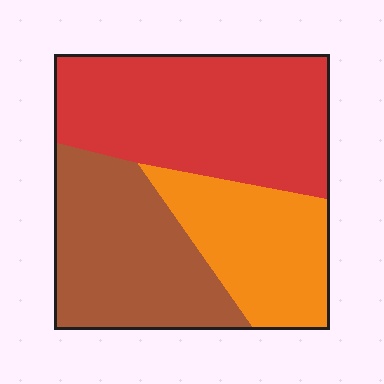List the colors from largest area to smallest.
From largest to smallest: red, brown, orange.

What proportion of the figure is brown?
Brown covers 32% of the figure.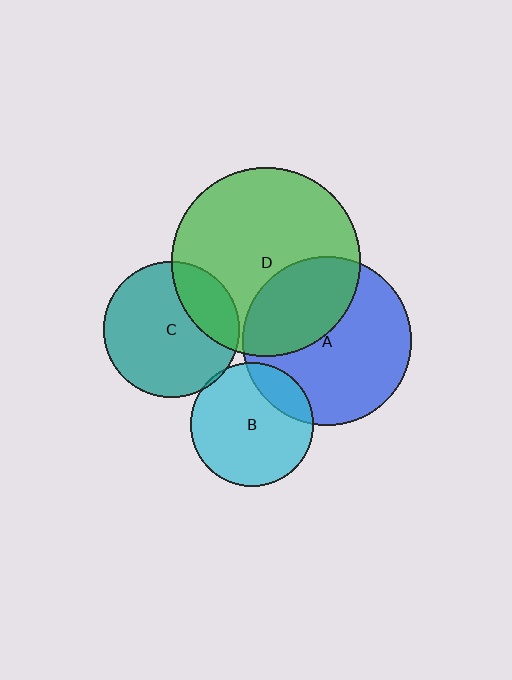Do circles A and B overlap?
Yes.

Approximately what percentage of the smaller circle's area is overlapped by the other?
Approximately 20%.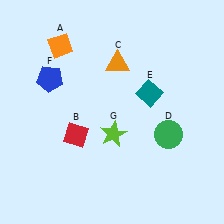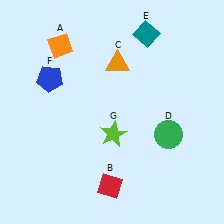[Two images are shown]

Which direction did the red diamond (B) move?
The red diamond (B) moved down.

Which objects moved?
The objects that moved are: the red diamond (B), the teal diamond (E).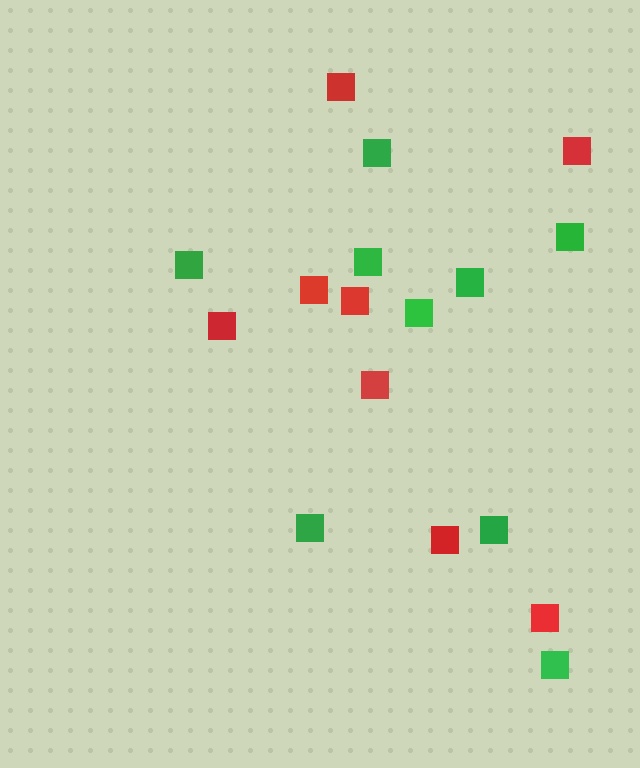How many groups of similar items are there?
There are 2 groups: one group of red squares (8) and one group of green squares (9).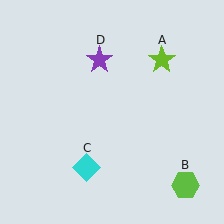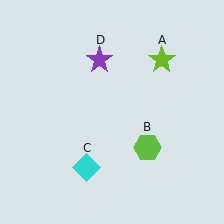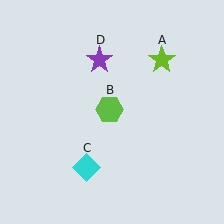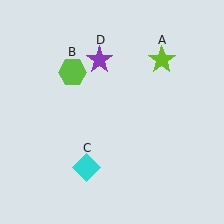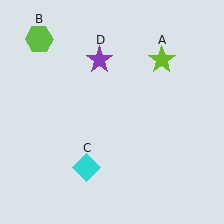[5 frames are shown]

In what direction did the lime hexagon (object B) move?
The lime hexagon (object B) moved up and to the left.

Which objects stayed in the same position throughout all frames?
Lime star (object A) and cyan diamond (object C) and purple star (object D) remained stationary.